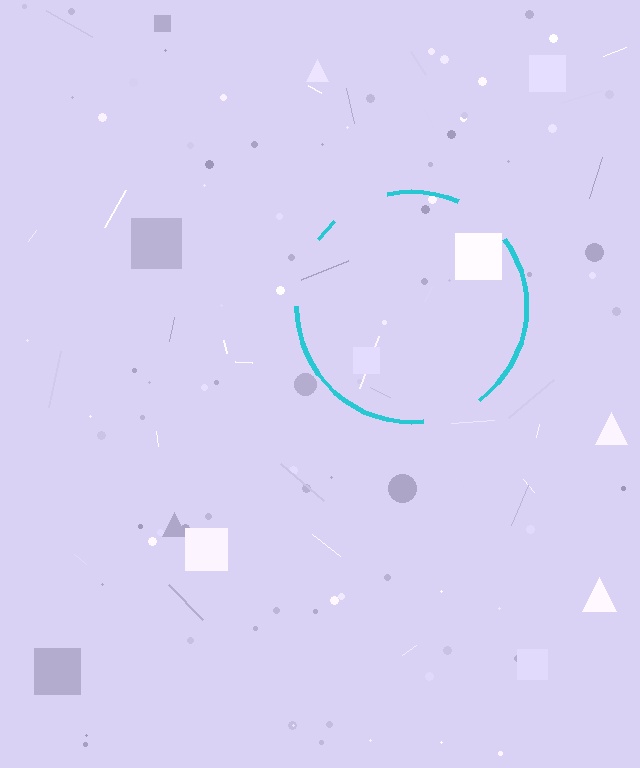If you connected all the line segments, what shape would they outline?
They would outline a circle.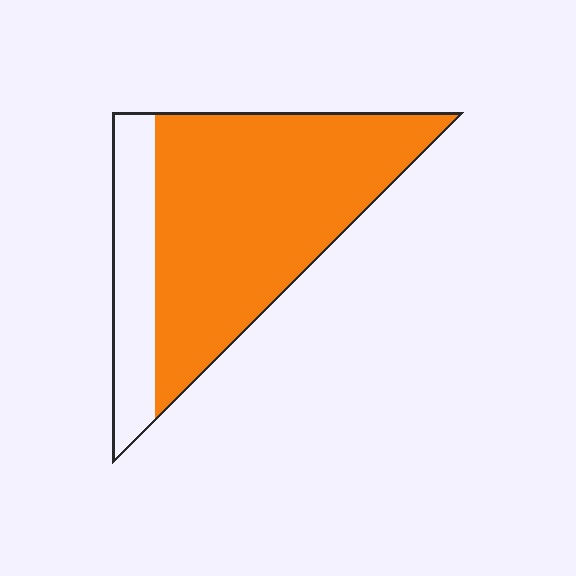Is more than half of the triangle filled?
Yes.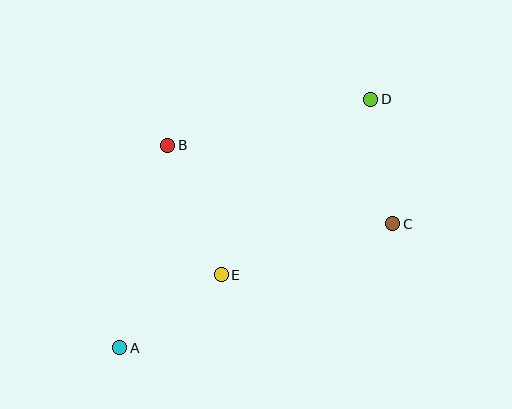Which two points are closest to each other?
Points A and E are closest to each other.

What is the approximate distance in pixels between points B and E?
The distance between B and E is approximately 140 pixels.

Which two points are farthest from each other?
Points A and D are farthest from each other.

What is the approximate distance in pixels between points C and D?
The distance between C and D is approximately 127 pixels.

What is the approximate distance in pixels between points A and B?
The distance between A and B is approximately 208 pixels.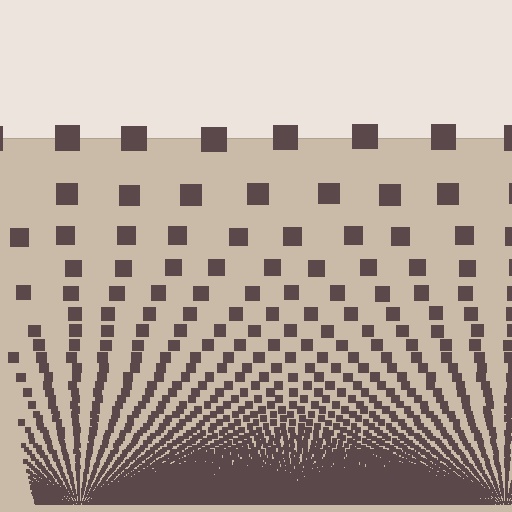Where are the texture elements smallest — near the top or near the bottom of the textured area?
Near the bottom.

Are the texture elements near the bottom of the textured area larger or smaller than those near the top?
Smaller. The gradient is inverted — elements near the bottom are smaller and denser.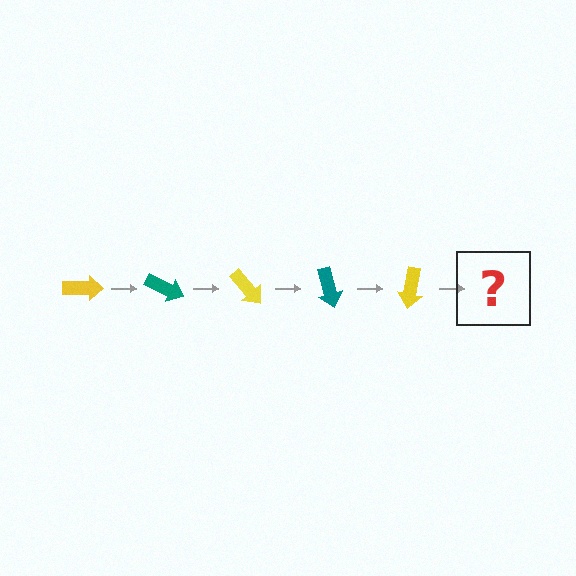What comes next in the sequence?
The next element should be a teal arrow, rotated 125 degrees from the start.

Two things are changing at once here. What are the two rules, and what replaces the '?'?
The two rules are that it rotates 25 degrees each step and the color cycles through yellow and teal. The '?' should be a teal arrow, rotated 125 degrees from the start.